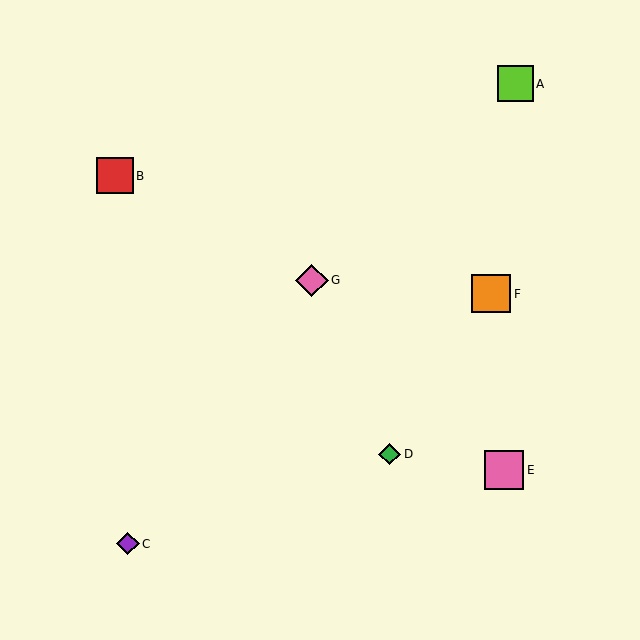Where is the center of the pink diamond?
The center of the pink diamond is at (312, 280).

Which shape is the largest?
The pink square (labeled E) is the largest.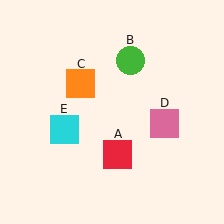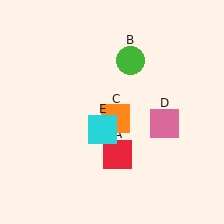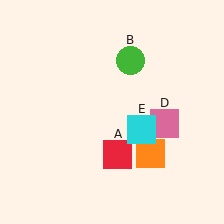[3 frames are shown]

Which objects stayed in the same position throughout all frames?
Red square (object A) and green circle (object B) and pink square (object D) remained stationary.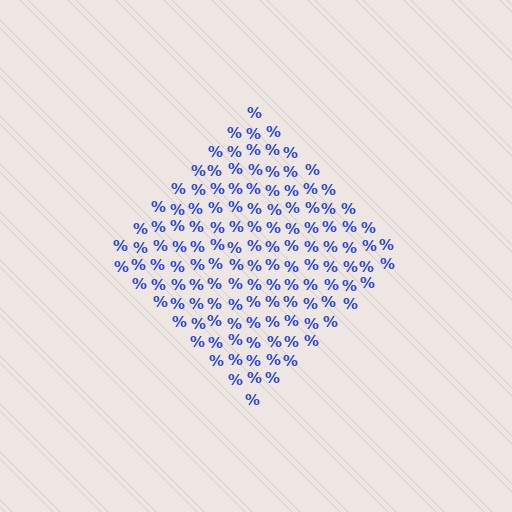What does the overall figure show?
The overall figure shows a diamond.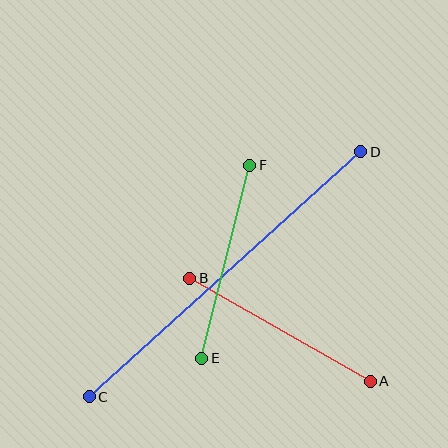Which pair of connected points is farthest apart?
Points C and D are farthest apart.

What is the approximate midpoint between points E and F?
The midpoint is at approximately (226, 262) pixels.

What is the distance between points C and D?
The distance is approximately 366 pixels.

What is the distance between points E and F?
The distance is approximately 199 pixels.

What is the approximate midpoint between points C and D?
The midpoint is at approximately (225, 274) pixels.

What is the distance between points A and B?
The distance is approximately 208 pixels.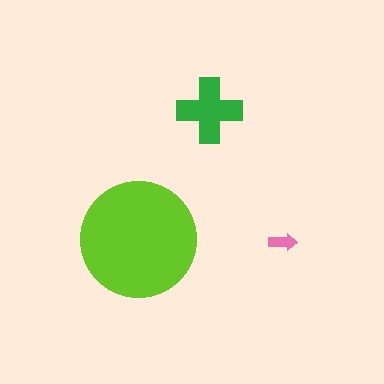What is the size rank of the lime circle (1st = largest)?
1st.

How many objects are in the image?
There are 3 objects in the image.